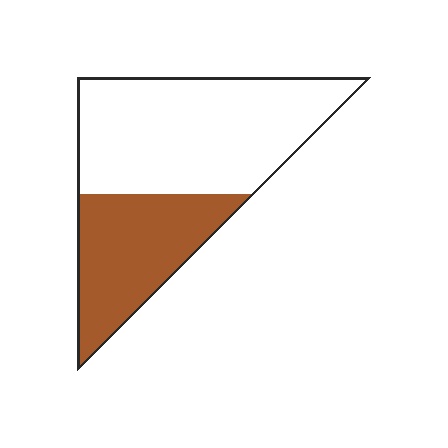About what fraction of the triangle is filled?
About three eighths (3/8).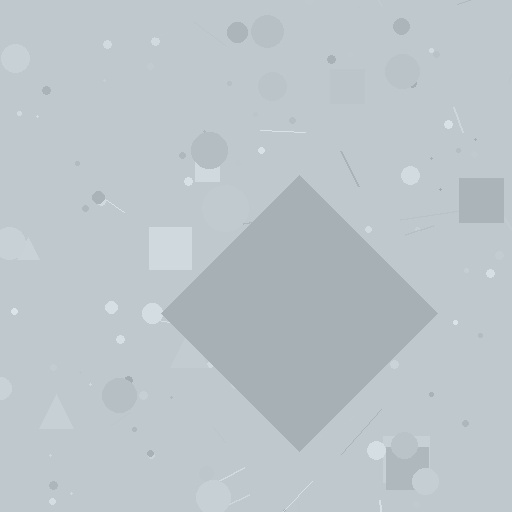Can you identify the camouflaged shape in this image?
The camouflaged shape is a diamond.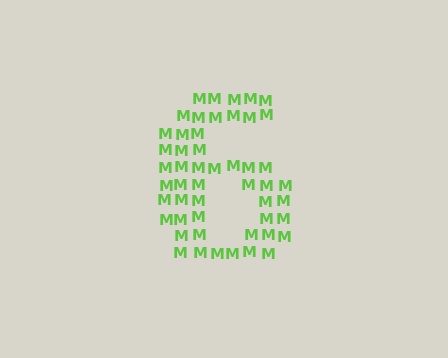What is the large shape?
The large shape is the digit 6.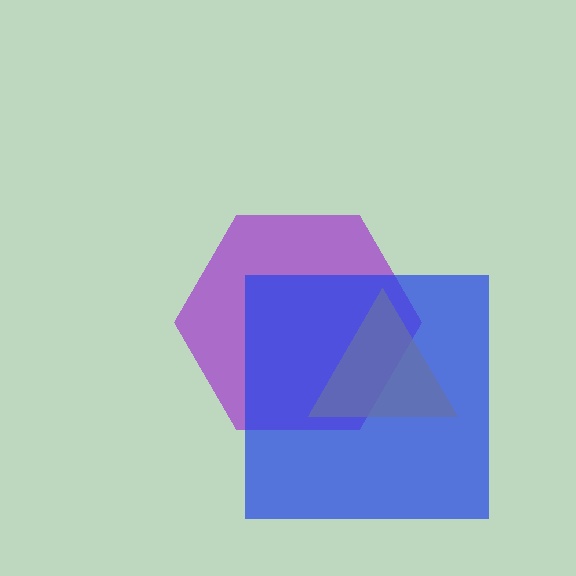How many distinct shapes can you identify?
There are 3 distinct shapes: a purple hexagon, a yellow triangle, a blue square.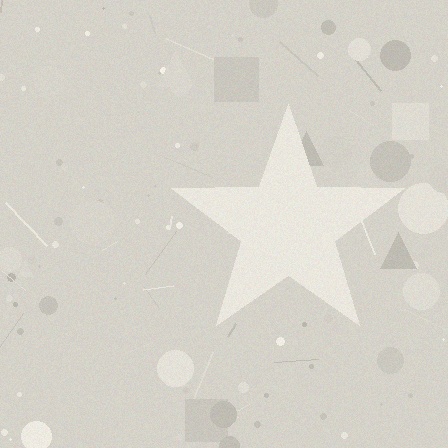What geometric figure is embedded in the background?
A star is embedded in the background.